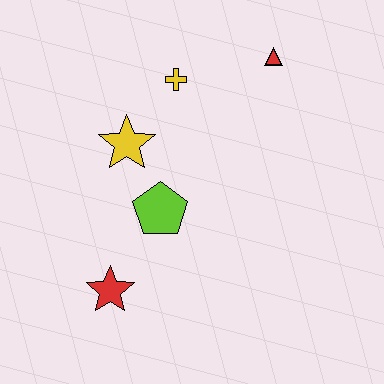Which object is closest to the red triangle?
The yellow cross is closest to the red triangle.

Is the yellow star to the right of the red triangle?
No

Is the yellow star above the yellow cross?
No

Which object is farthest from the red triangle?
The red star is farthest from the red triangle.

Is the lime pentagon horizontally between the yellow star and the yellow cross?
Yes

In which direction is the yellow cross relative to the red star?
The yellow cross is above the red star.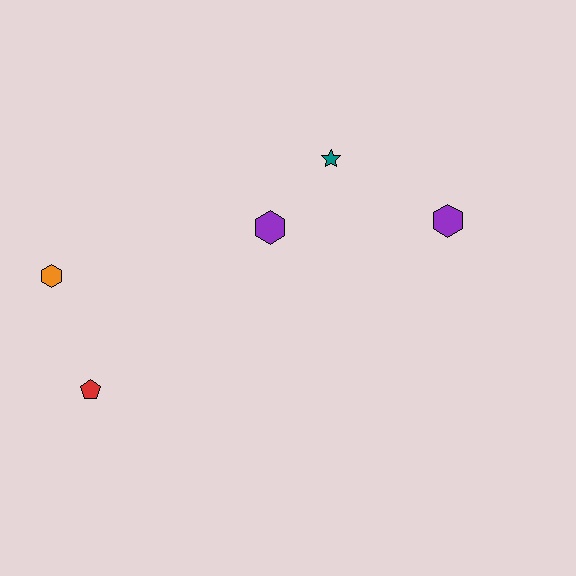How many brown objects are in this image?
There are no brown objects.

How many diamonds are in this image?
There are no diamonds.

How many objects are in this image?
There are 5 objects.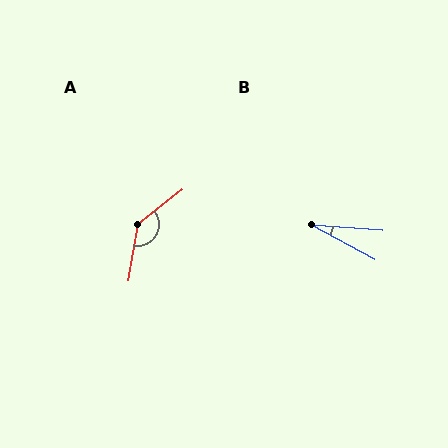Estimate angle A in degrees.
Approximately 137 degrees.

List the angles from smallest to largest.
B (24°), A (137°).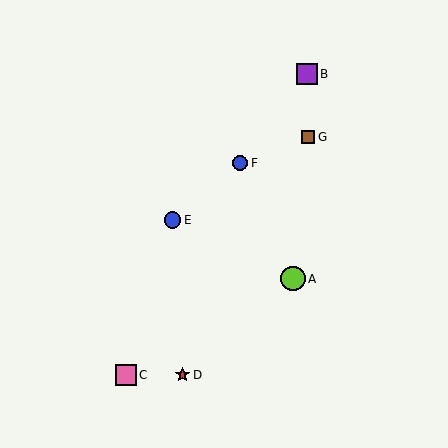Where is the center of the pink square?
The center of the pink square is at (126, 375).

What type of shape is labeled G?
Shape G is a brown square.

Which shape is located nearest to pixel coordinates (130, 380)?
The pink square (labeled C) at (126, 375) is nearest to that location.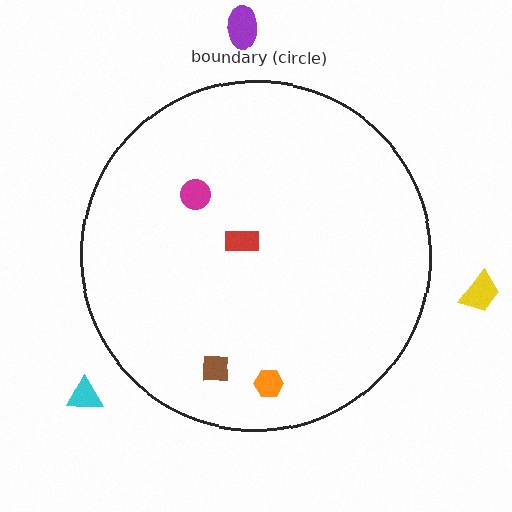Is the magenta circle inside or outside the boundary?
Inside.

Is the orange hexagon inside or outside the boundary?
Inside.